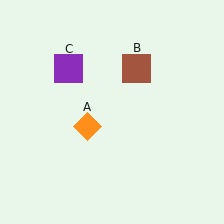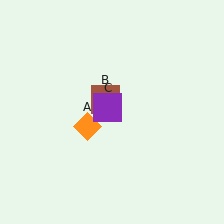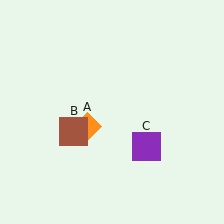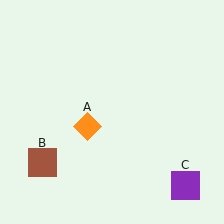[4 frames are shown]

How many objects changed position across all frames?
2 objects changed position: brown square (object B), purple square (object C).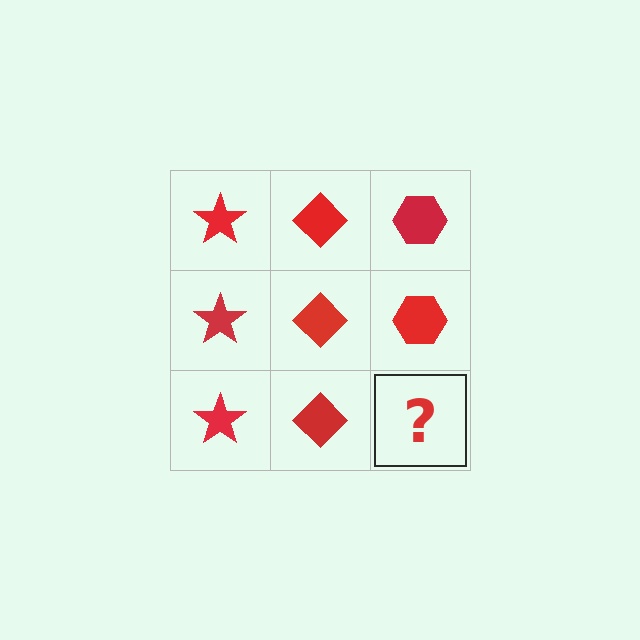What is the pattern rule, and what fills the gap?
The rule is that each column has a consistent shape. The gap should be filled with a red hexagon.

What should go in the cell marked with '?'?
The missing cell should contain a red hexagon.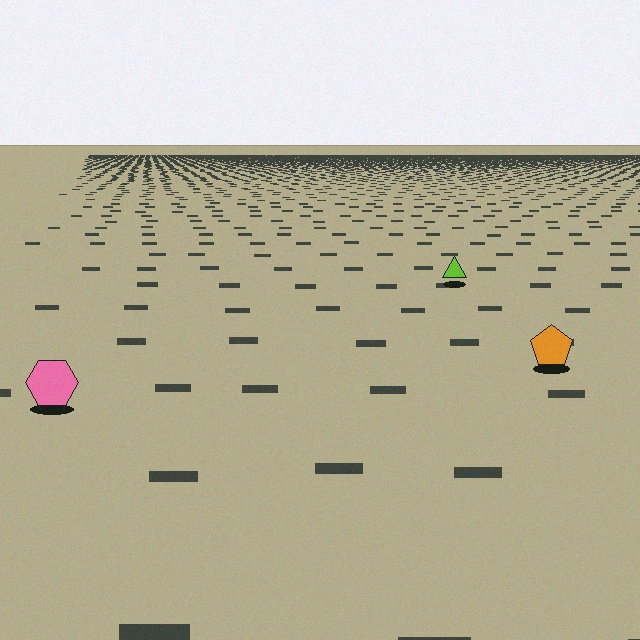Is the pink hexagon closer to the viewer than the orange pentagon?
Yes. The pink hexagon is closer — you can tell from the texture gradient: the ground texture is coarser near it.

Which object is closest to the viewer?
The pink hexagon is closest. The texture marks near it are larger and more spread out.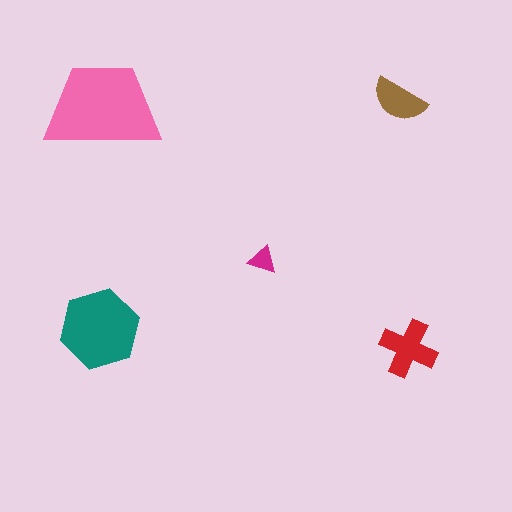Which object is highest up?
The brown semicircle is topmost.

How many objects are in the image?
There are 5 objects in the image.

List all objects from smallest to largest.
The magenta triangle, the brown semicircle, the red cross, the teal hexagon, the pink trapezoid.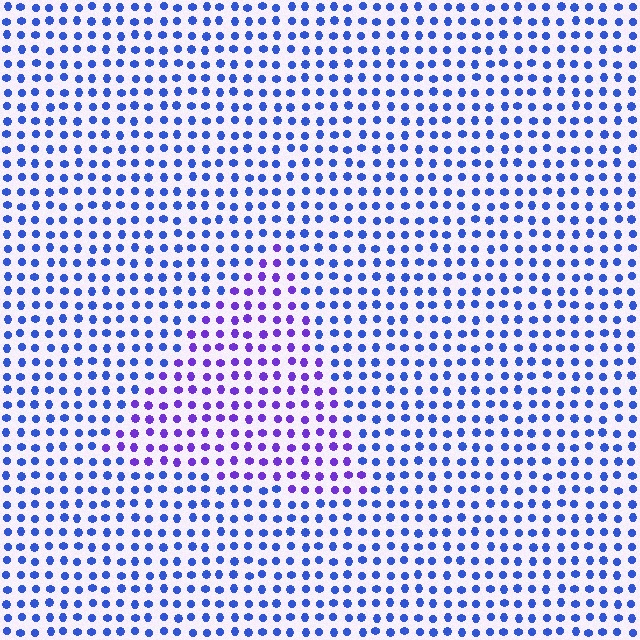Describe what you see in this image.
The image is filled with small blue elements in a uniform arrangement. A triangle-shaped region is visible where the elements are tinted to a slightly different hue, forming a subtle color boundary.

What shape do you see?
I see a triangle.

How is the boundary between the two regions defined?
The boundary is defined purely by a slight shift in hue (about 38 degrees). Spacing, size, and orientation are identical on both sides.